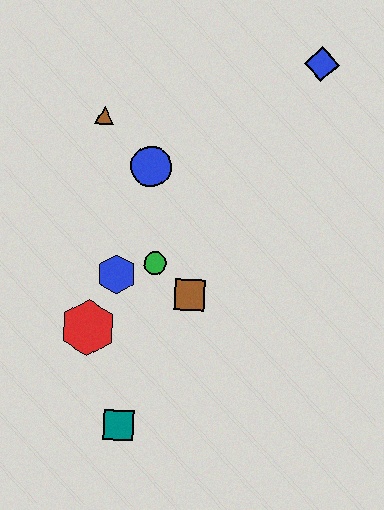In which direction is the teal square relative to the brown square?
The teal square is below the brown square.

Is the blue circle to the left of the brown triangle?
No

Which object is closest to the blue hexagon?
The green circle is closest to the blue hexagon.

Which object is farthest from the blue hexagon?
The blue diamond is farthest from the blue hexagon.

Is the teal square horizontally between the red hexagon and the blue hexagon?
No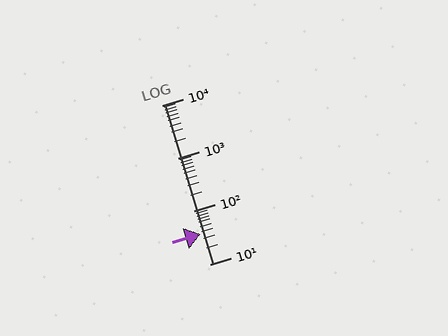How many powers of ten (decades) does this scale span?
The scale spans 3 decades, from 10 to 10000.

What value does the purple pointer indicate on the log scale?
The pointer indicates approximately 37.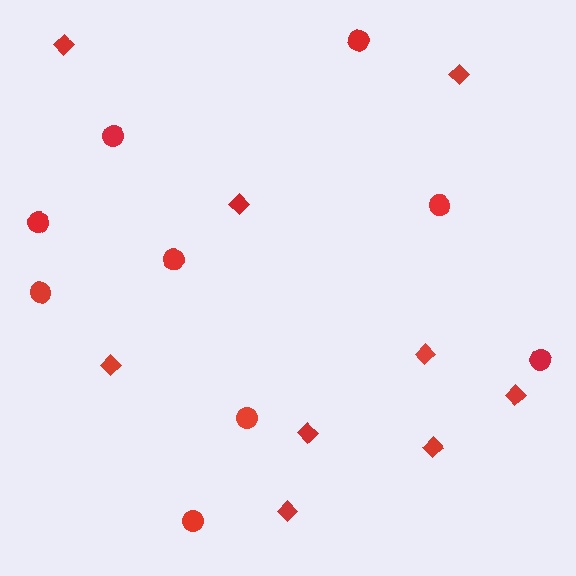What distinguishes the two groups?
There are 2 groups: one group of diamonds (9) and one group of circles (9).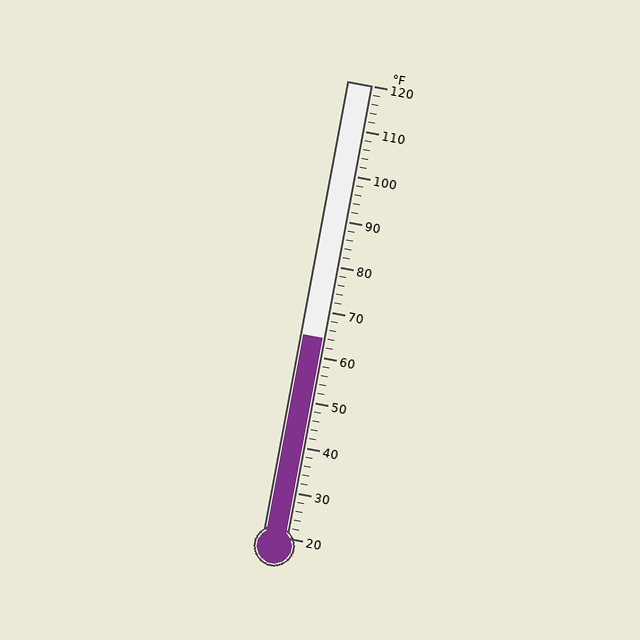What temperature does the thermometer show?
The thermometer shows approximately 64°F.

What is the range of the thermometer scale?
The thermometer scale ranges from 20°F to 120°F.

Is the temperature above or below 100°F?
The temperature is below 100°F.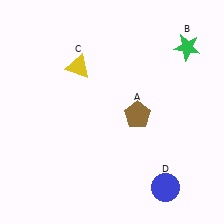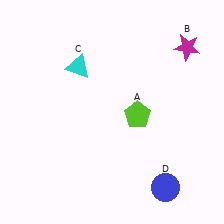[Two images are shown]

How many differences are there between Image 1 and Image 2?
There are 3 differences between the two images.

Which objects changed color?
A changed from brown to lime. B changed from green to magenta. C changed from yellow to cyan.